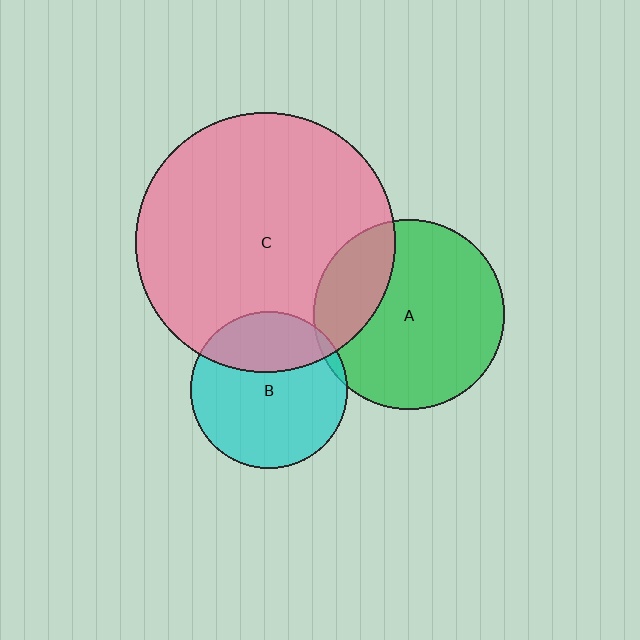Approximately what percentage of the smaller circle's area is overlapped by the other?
Approximately 30%.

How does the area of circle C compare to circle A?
Approximately 1.9 times.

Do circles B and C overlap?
Yes.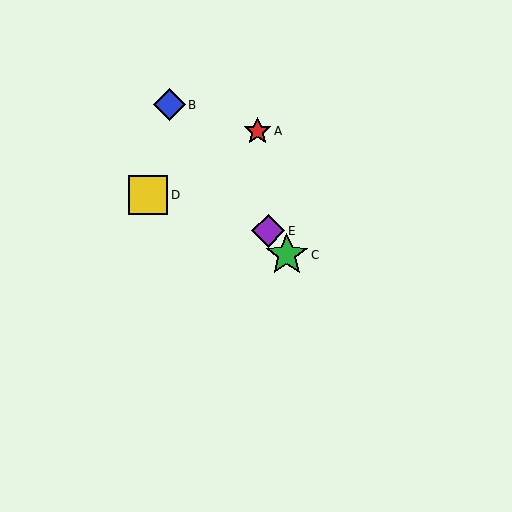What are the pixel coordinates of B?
Object B is at (169, 105).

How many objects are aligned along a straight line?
3 objects (B, C, E) are aligned along a straight line.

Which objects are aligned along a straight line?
Objects B, C, E are aligned along a straight line.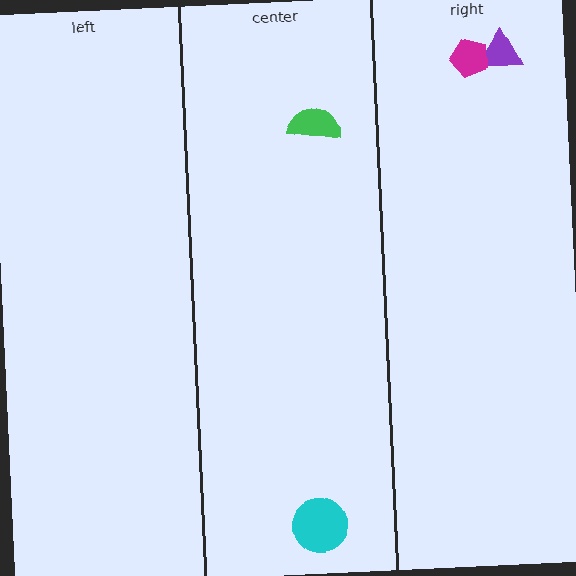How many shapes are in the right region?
2.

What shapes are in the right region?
The purple triangle, the magenta pentagon.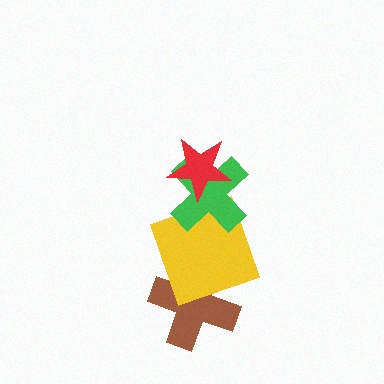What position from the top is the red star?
The red star is 1st from the top.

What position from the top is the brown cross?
The brown cross is 4th from the top.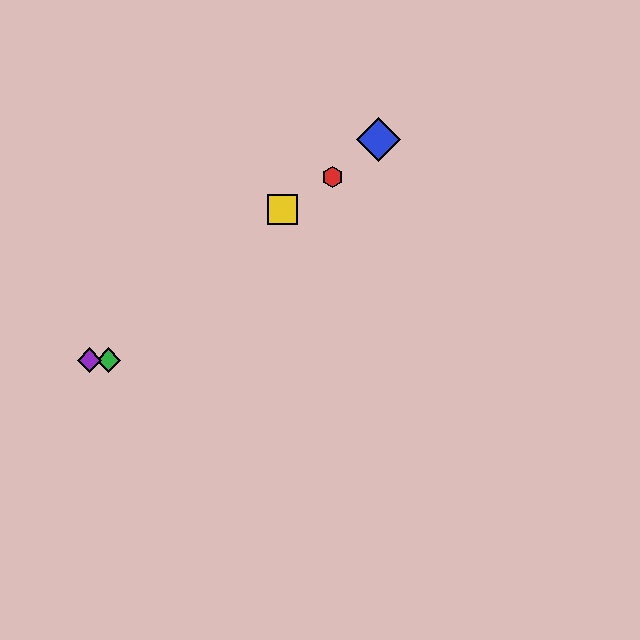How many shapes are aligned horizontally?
2 shapes (the green diamond, the purple diamond) are aligned horizontally.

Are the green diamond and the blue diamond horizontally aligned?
No, the green diamond is at y≈360 and the blue diamond is at y≈140.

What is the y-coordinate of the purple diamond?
The purple diamond is at y≈360.